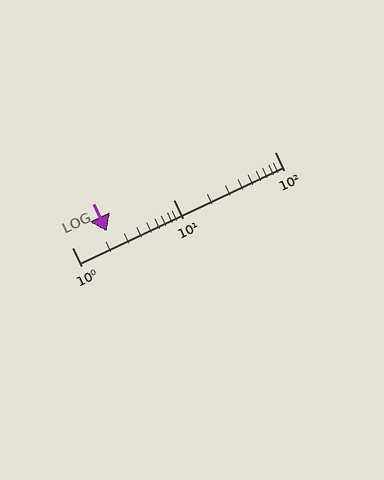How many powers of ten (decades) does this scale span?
The scale spans 2 decades, from 1 to 100.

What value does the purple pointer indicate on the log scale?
The pointer indicates approximately 2.2.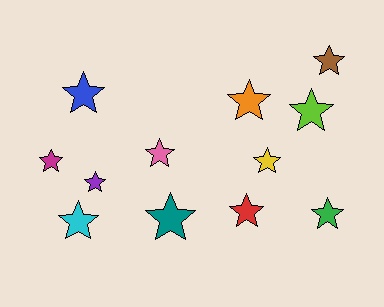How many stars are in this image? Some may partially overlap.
There are 12 stars.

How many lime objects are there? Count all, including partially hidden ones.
There is 1 lime object.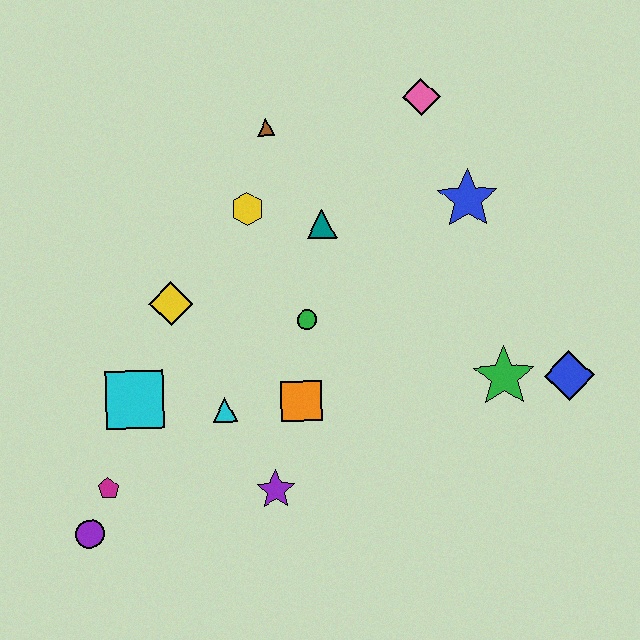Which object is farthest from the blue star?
The purple circle is farthest from the blue star.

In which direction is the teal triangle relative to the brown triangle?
The teal triangle is below the brown triangle.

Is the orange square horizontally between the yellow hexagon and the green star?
Yes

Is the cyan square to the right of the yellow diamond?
No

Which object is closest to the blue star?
The pink diamond is closest to the blue star.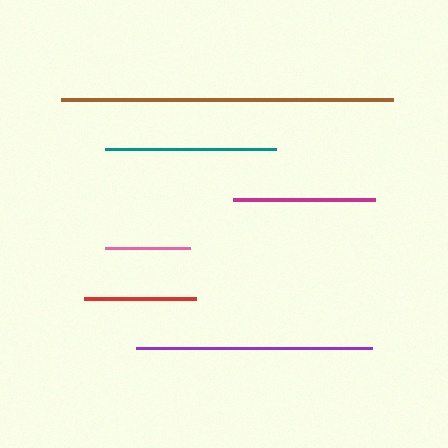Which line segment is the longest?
The brown line is the longest at approximately 331 pixels.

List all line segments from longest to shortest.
From longest to shortest: brown, purple, teal, magenta, red, pink.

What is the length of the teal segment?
The teal segment is approximately 171 pixels long.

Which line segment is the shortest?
The pink line is the shortest at approximately 85 pixels.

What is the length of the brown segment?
The brown segment is approximately 331 pixels long.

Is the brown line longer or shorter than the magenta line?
The brown line is longer than the magenta line.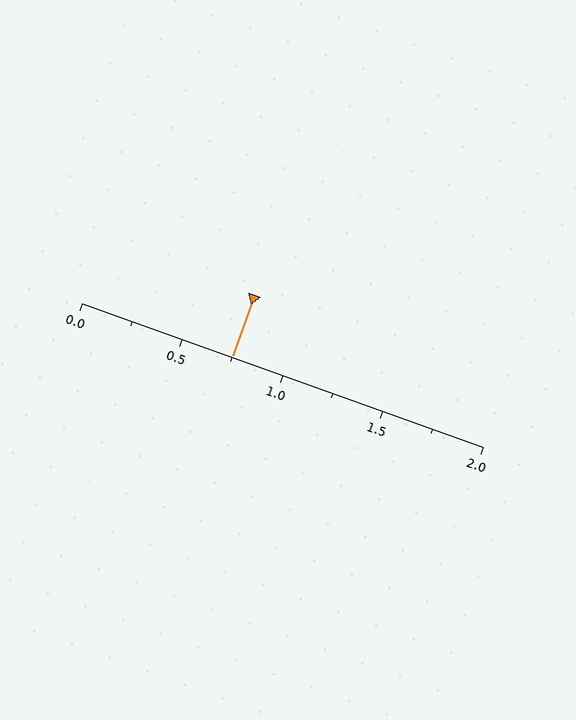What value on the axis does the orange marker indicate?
The marker indicates approximately 0.75.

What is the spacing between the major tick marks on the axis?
The major ticks are spaced 0.5 apart.